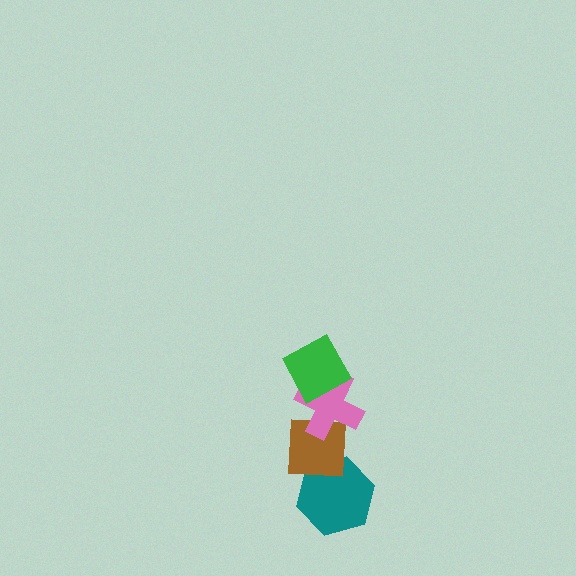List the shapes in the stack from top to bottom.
From top to bottom: the green diamond, the pink cross, the brown square, the teal hexagon.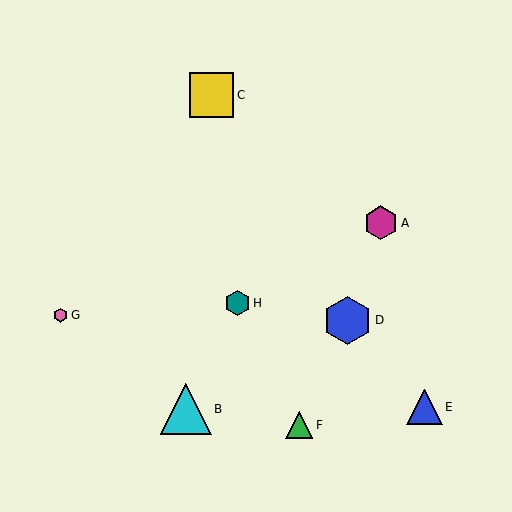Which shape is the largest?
The cyan triangle (labeled B) is the largest.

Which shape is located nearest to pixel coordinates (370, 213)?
The magenta hexagon (labeled A) at (381, 223) is nearest to that location.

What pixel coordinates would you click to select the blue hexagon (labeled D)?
Click at (348, 320) to select the blue hexagon D.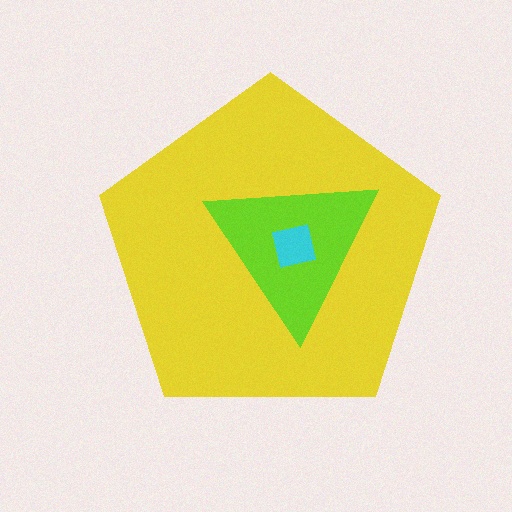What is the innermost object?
The cyan square.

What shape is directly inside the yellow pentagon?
The lime triangle.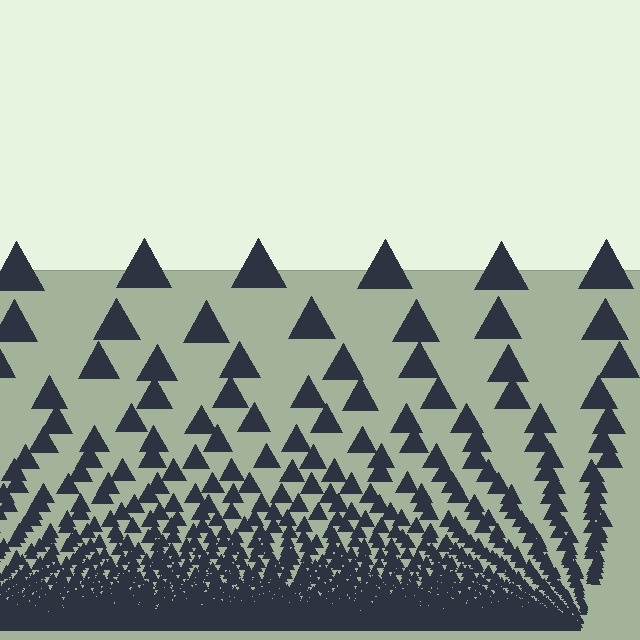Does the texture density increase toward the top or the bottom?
Density increases toward the bottom.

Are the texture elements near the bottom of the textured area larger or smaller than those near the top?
Smaller. The gradient is inverted — elements near the bottom are smaller and denser.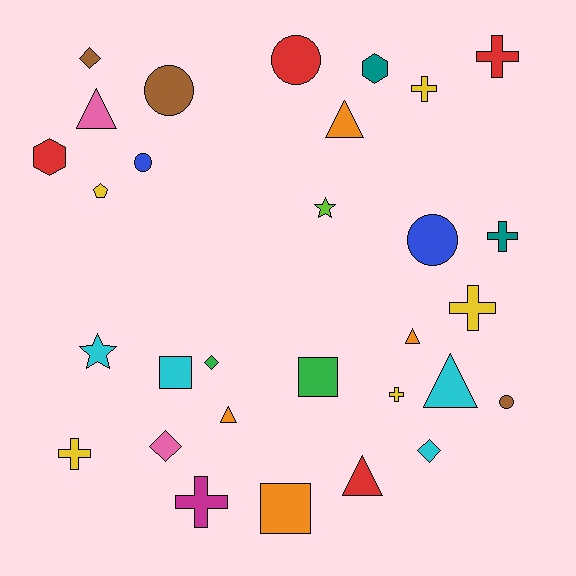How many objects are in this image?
There are 30 objects.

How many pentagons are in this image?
There is 1 pentagon.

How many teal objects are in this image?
There are 2 teal objects.